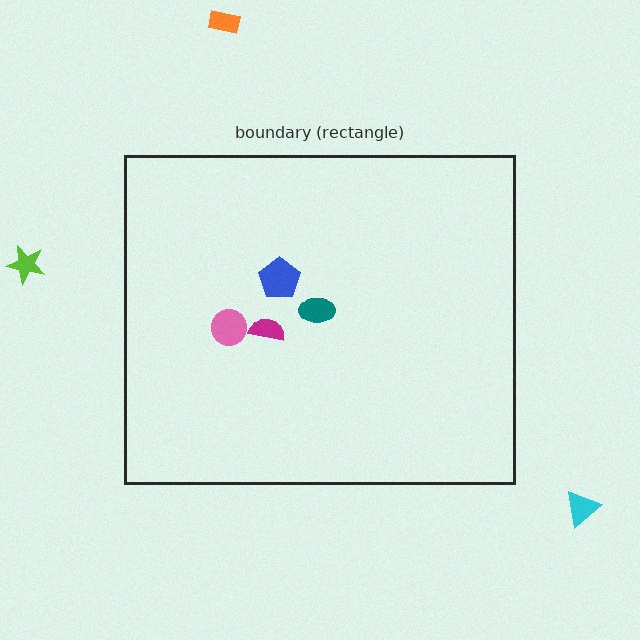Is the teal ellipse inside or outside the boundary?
Inside.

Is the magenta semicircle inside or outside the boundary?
Inside.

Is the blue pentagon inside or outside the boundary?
Inside.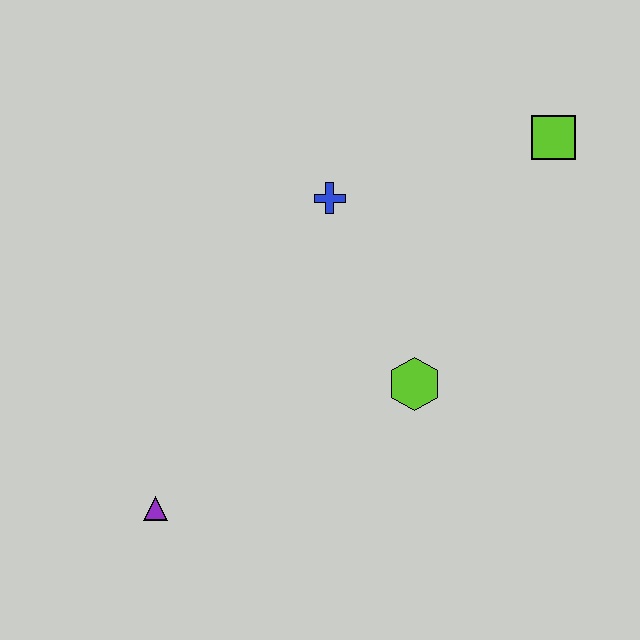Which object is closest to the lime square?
The blue cross is closest to the lime square.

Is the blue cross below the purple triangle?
No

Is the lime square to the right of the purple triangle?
Yes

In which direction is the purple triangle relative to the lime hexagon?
The purple triangle is to the left of the lime hexagon.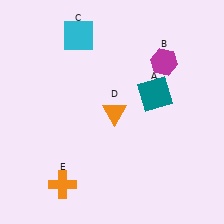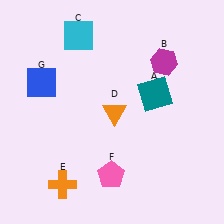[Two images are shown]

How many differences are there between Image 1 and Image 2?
There are 2 differences between the two images.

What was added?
A pink pentagon (F), a blue square (G) were added in Image 2.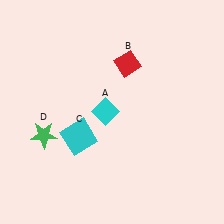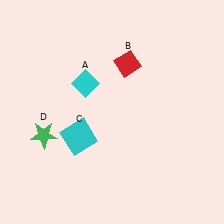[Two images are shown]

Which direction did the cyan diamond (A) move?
The cyan diamond (A) moved up.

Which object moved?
The cyan diamond (A) moved up.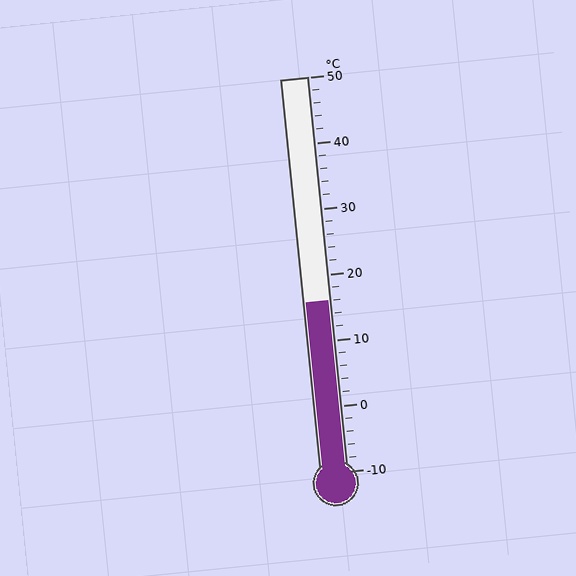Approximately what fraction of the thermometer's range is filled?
The thermometer is filled to approximately 45% of its range.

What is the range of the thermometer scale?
The thermometer scale ranges from -10°C to 50°C.